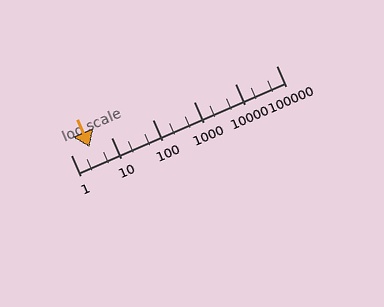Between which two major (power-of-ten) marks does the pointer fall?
The pointer is between 1 and 10.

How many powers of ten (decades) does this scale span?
The scale spans 5 decades, from 1 to 100000.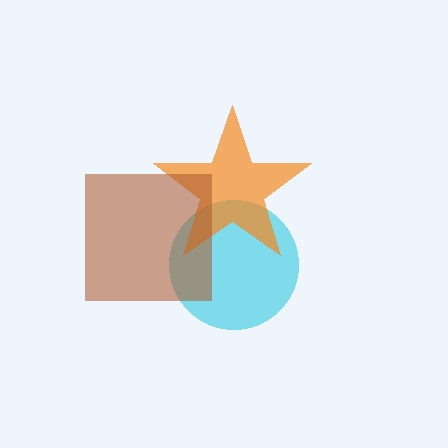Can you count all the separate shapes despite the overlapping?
Yes, there are 3 separate shapes.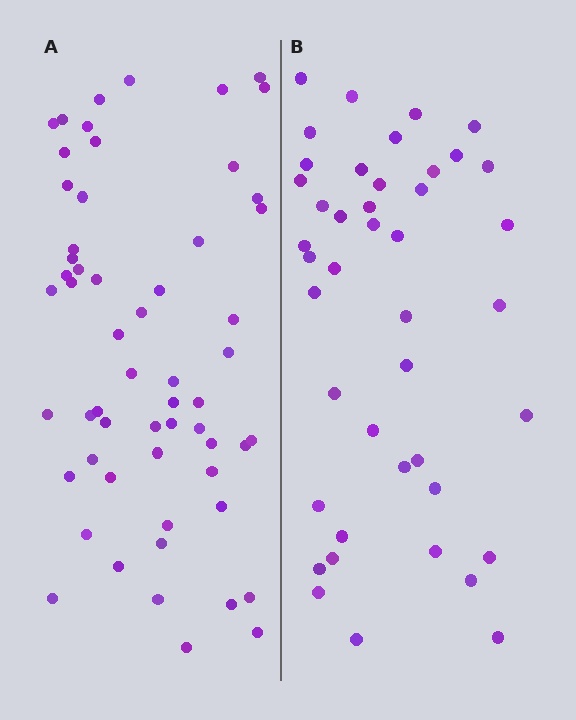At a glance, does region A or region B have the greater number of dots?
Region A (the left region) has more dots.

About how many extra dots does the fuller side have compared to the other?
Region A has approximately 15 more dots than region B.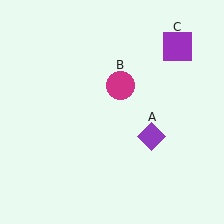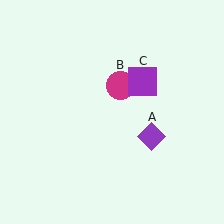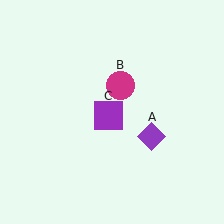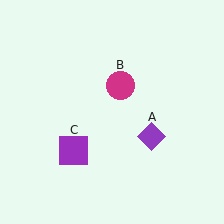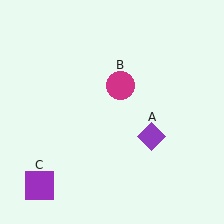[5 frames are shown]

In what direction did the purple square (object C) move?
The purple square (object C) moved down and to the left.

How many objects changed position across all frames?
1 object changed position: purple square (object C).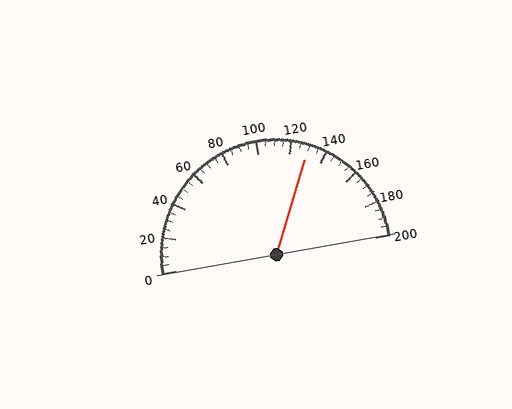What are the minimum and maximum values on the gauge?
The gauge ranges from 0 to 200.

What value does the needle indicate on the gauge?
The needle indicates approximately 130.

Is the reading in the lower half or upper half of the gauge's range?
The reading is in the upper half of the range (0 to 200).